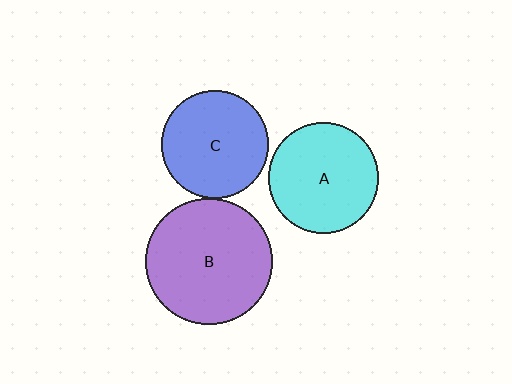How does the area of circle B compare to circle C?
Approximately 1.4 times.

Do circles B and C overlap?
Yes.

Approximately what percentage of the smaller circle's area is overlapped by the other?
Approximately 5%.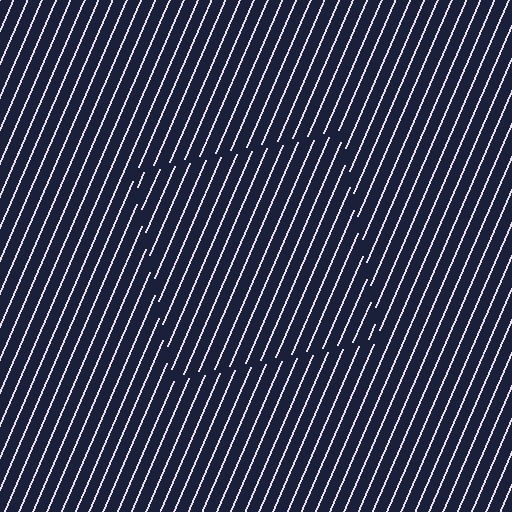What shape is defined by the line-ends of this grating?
An illusory square. The interior of the shape contains the same grating, shifted by half a period — the contour is defined by the phase discontinuity where line-ends from the inner and outer gratings abut.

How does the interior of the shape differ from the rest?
The interior of the shape contains the same grating, shifted by half a period — the contour is defined by the phase discontinuity where line-ends from the inner and outer gratings abut.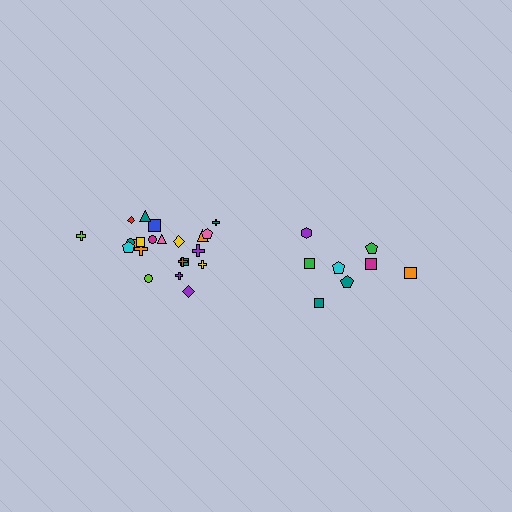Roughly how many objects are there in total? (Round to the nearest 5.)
Roughly 30 objects in total.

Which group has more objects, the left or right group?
The left group.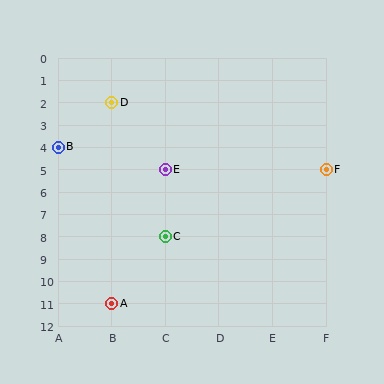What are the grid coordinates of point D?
Point D is at grid coordinates (B, 2).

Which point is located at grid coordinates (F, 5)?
Point F is at (F, 5).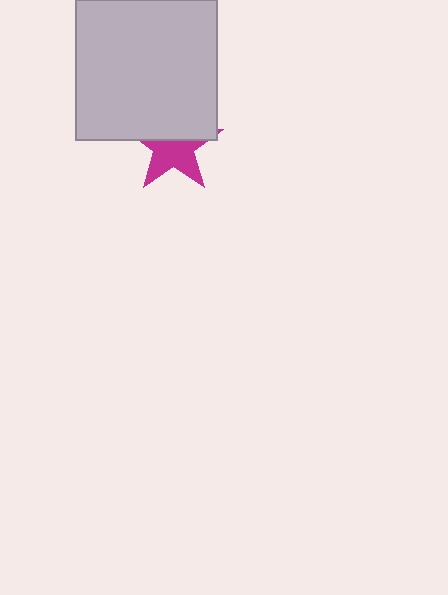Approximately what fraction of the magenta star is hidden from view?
Roughly 46% of the magenta star is hidden behind the light gray square.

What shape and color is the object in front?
The object in front is a light gray square.